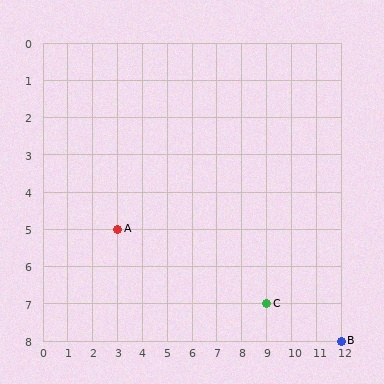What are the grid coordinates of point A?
Point A is at grid coordinates (3, 5).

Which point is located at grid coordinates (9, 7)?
Point C is at (9, 7).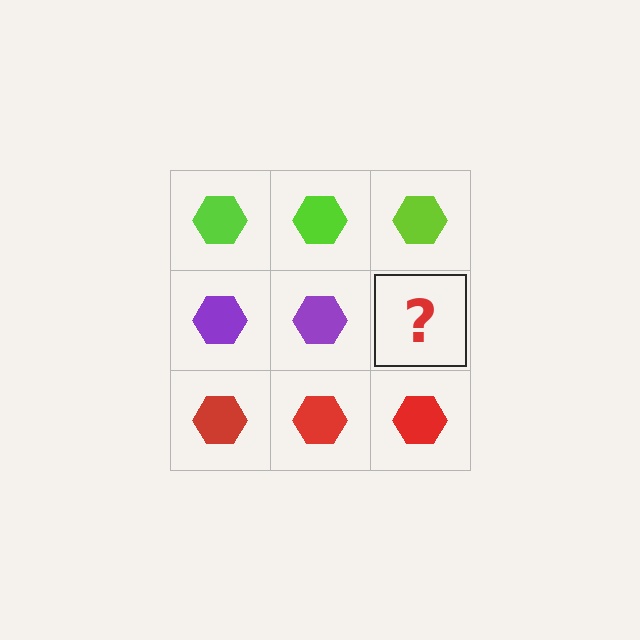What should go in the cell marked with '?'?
The missing cell should contain a purple hexagon.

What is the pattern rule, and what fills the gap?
The rule is that each row has a consistent color. The gap should be filled with a purple hexagon.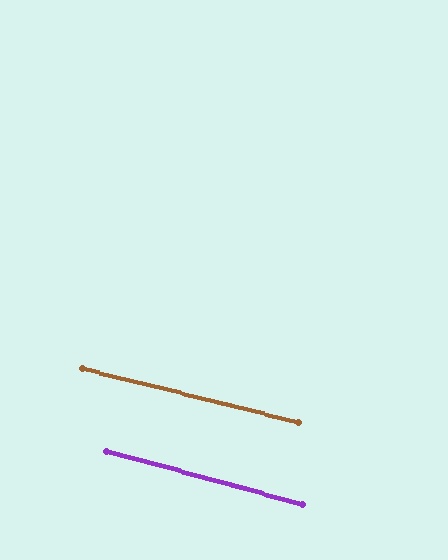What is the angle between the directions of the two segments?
Approximately 1 degree.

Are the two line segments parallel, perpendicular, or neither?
Parallel — their directions differ by only 1.3°.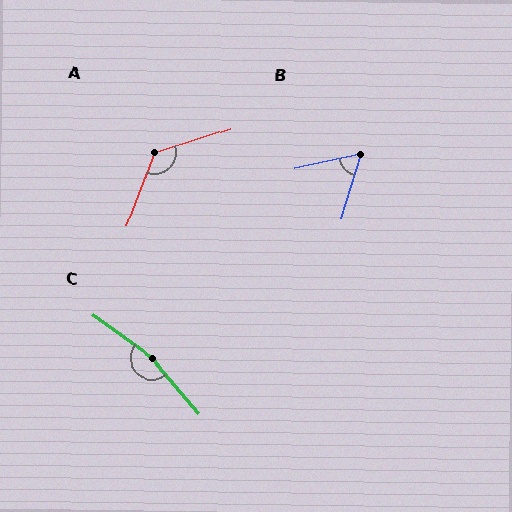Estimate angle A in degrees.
Approximately 128 degrees.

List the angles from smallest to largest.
B (61°), A (128°), C (166°).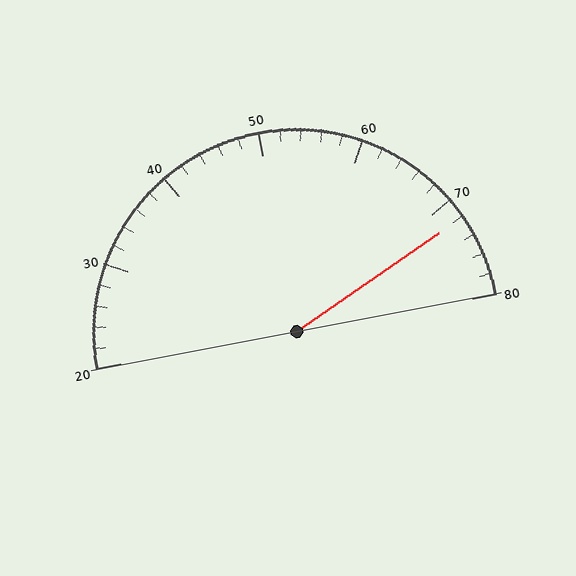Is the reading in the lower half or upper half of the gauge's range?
The reading is in the upper half of the range (20 to 80).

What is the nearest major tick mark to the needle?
The nearest major tick mark is 70.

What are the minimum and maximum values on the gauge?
The gauge ranges from 20 to 80.